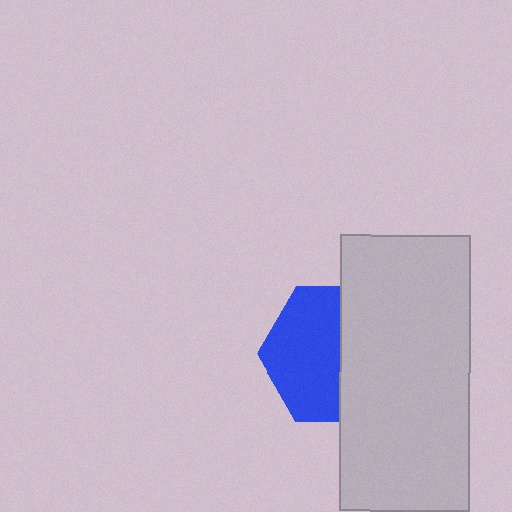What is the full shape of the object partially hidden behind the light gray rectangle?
The partially hidden object is a blue hexagon.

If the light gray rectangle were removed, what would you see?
You would see the complete blue hexagon.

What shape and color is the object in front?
The object in front is a light gray rectangle.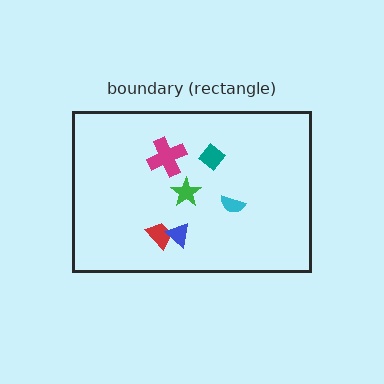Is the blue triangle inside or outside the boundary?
Inside.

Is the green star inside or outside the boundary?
Inside.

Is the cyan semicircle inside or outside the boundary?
Inside.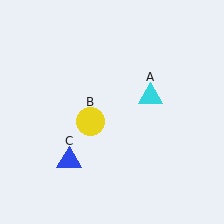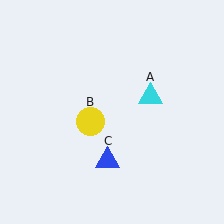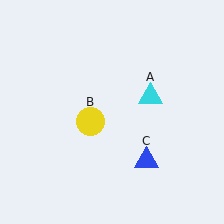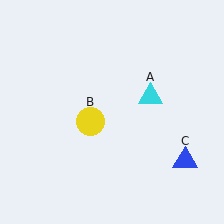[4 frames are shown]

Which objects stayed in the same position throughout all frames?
Cyan triangle (object A) and yellow circle (object B) remained stationary.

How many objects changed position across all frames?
1 object changed position: blue triangle (object C).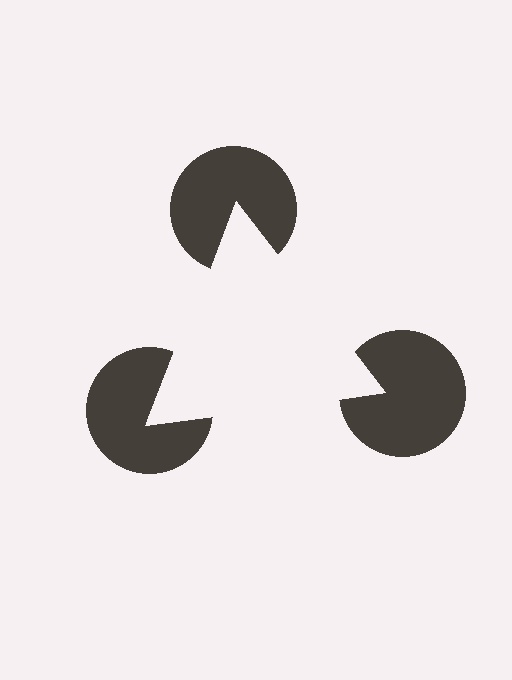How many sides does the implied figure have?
3 sides.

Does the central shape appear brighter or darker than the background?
It typically appears slightly brighter than the background, even though no actual brightness change is drawn.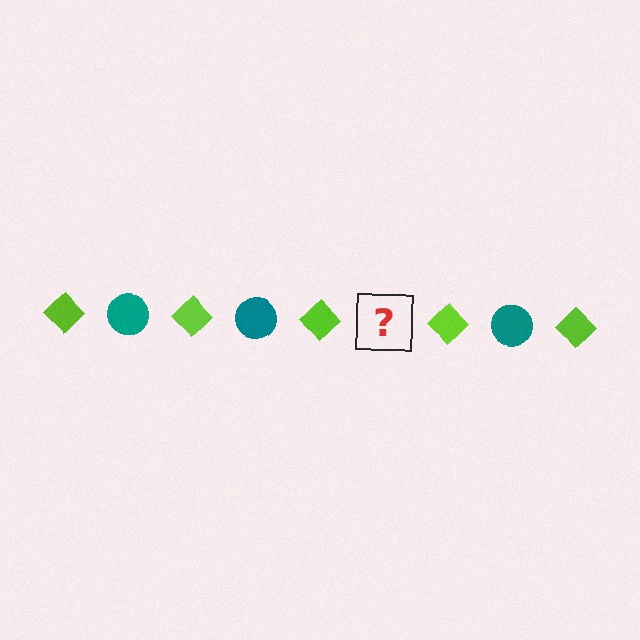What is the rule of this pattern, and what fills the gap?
The rule is that the pattern alternates between lime diamond and teal circle. The gap should be filled with a teal circle.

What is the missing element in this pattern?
The missing element is a teal circle.